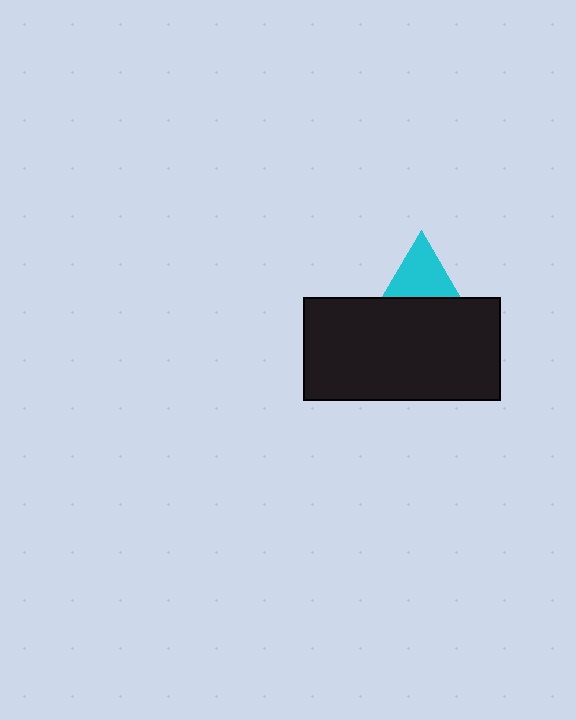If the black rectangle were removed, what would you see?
You would see the complete cyan triangle.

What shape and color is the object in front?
The object in front is a black rectangle.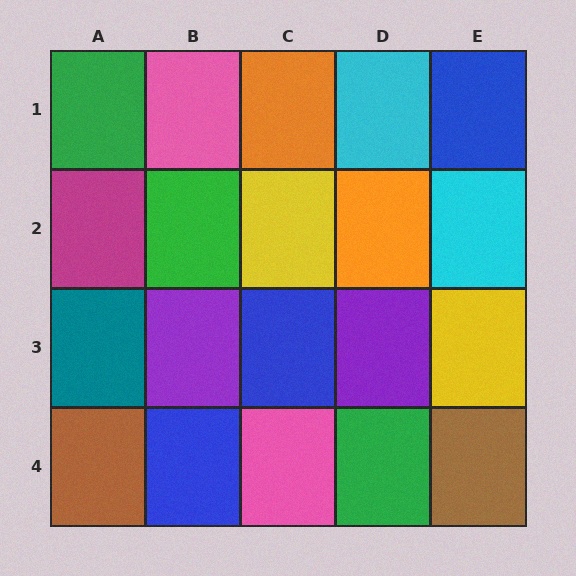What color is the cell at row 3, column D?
Purple.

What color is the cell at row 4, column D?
Green.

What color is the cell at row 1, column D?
Cyan.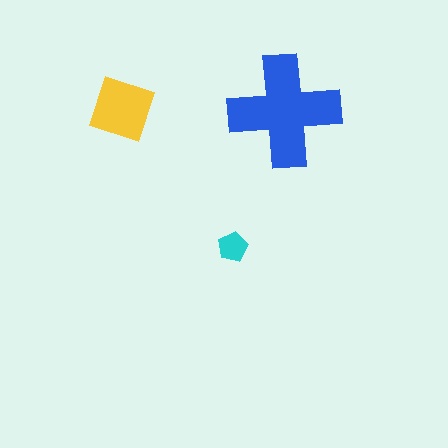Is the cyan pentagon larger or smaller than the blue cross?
Smaller.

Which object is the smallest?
The cyan pentagon.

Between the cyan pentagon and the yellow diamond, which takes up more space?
The yellow diamond.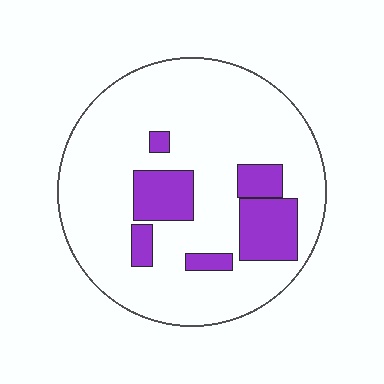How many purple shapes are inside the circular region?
6.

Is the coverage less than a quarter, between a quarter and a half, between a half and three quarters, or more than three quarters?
Less than a quarter.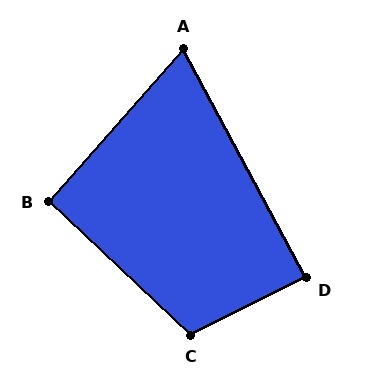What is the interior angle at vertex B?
Approximately 92 degrees (approximately right).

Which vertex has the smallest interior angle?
A, at approximately 70 degrees.